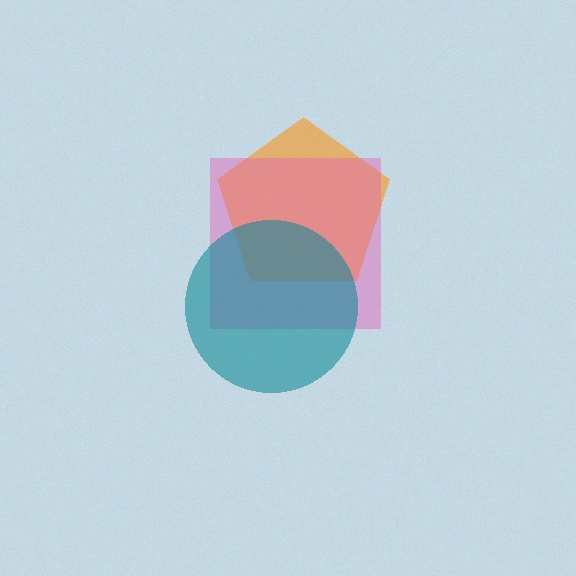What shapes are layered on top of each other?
The layered shapes are: an orange pentagon, a pink square, a teal circle.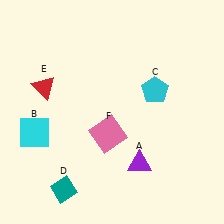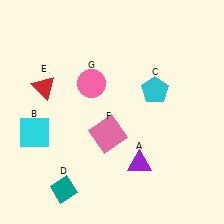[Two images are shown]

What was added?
A pink circle (G) was added in Image 2.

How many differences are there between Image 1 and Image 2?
There is 1 difference between the two images.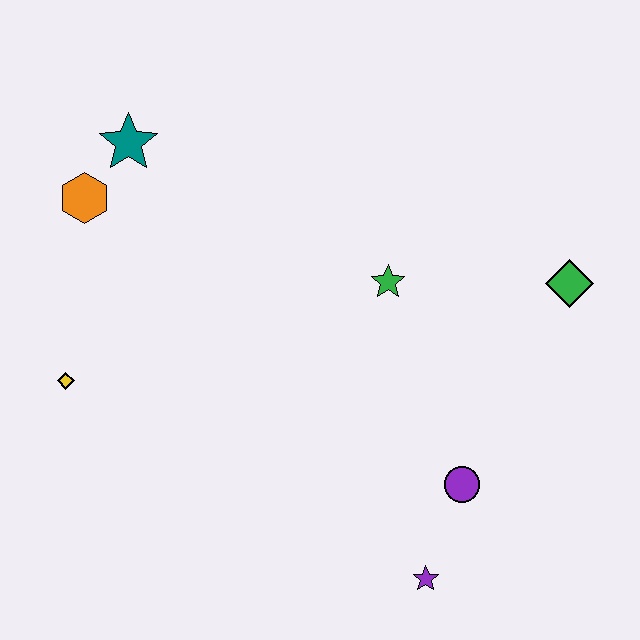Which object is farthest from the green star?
The yellow diamond is farthest from the green star.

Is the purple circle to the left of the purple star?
No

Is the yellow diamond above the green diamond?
No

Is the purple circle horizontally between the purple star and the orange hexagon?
No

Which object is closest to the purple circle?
The purple star is closest to the purple circle.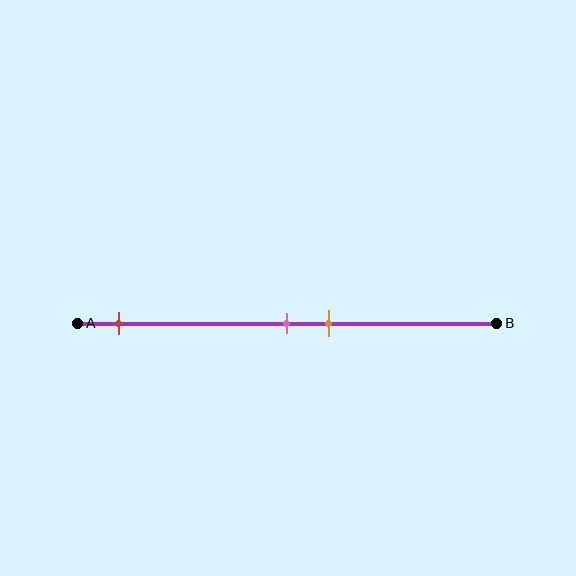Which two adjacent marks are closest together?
The pink and orange marks are the closest adjacent pair.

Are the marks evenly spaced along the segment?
No, the marks are not evenly spaced.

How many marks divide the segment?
There are 3 marks dividing the segment.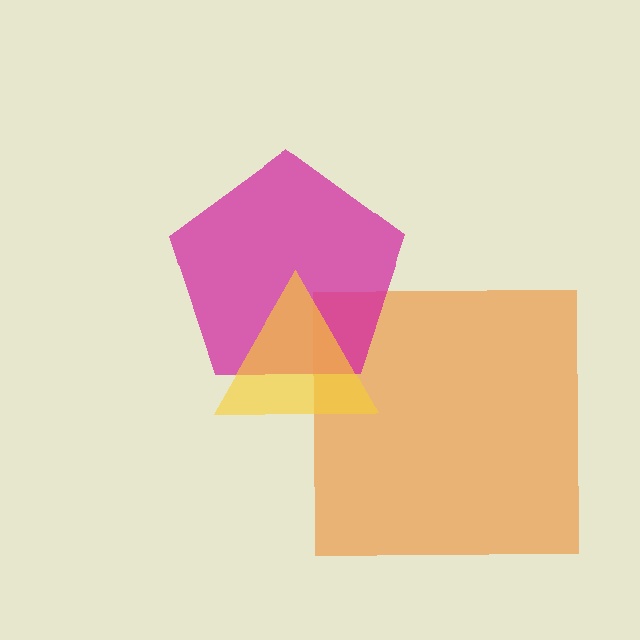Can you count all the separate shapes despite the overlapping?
Yes, there are 3 separate shapes.